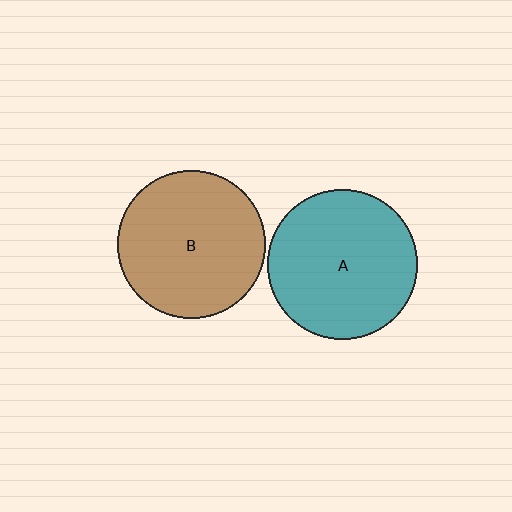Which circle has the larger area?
Circle A (teal).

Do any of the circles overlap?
No, none of the circles overlap.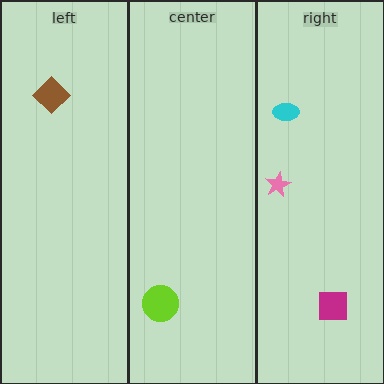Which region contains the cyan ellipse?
The right region.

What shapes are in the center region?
The lime circle.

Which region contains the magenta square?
The right region.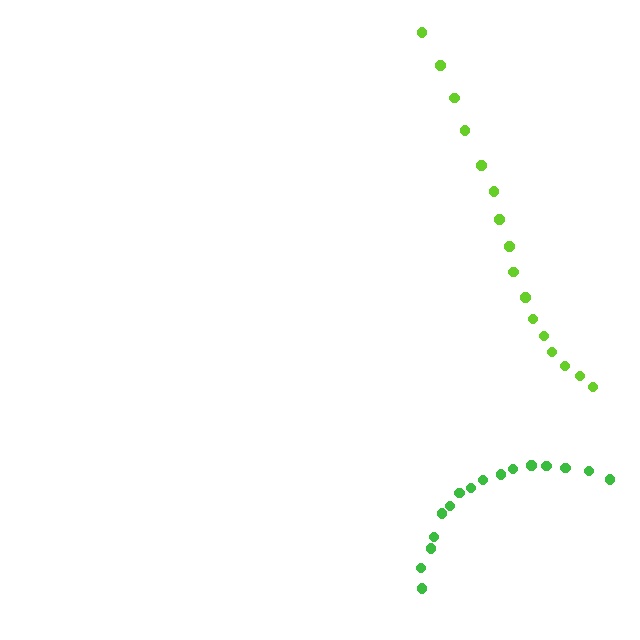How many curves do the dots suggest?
There are 2 distinct paths.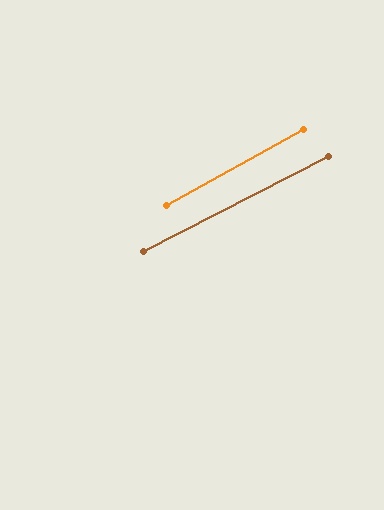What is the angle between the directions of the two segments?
Approximately 1 degree.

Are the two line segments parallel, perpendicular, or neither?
Parallel — their directions differ by only 1.5°.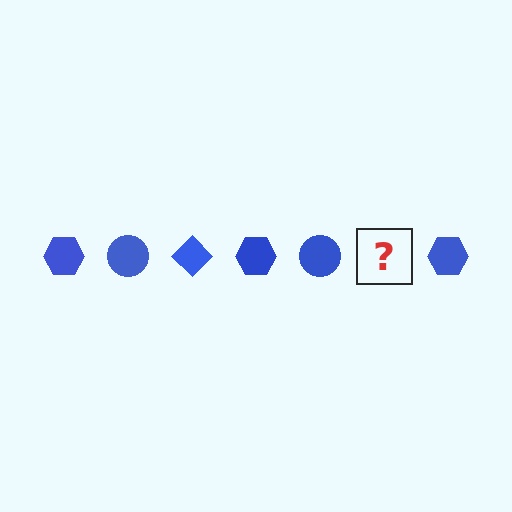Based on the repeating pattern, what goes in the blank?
The blank should be a blue diamond.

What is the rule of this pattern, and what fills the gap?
The rule is that the pattern cycles through hexagon, circle, diamond shapes in blue. The gap should be filled with a blue diamond.